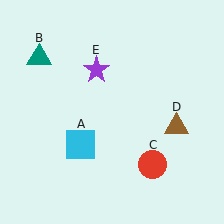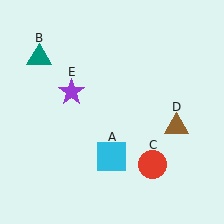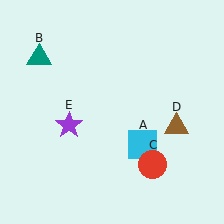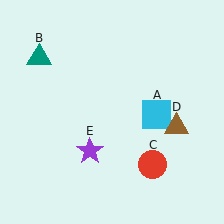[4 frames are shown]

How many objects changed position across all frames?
2 objects changed position: cyan square (object A), purple star (object E).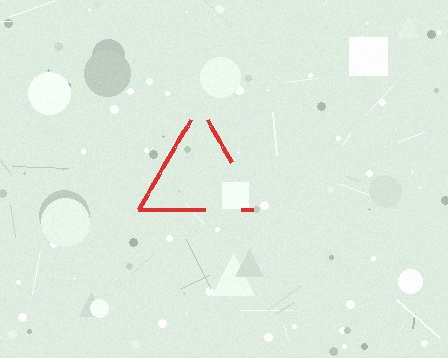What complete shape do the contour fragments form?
The contour fragments form a triangle.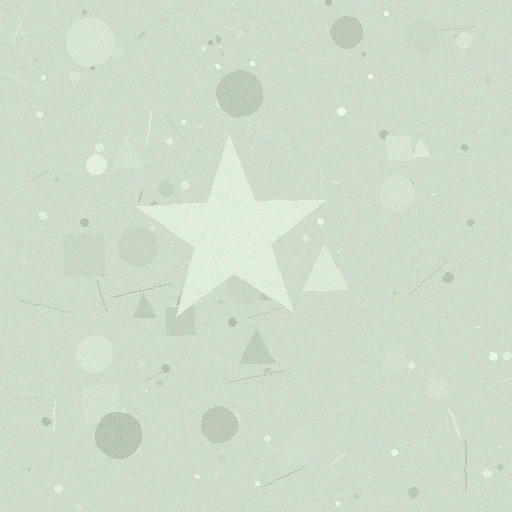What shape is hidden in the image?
A star is hidden in the image.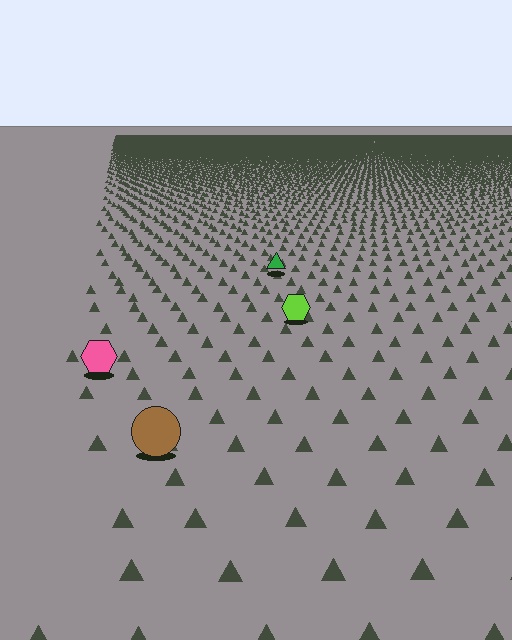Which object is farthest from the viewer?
The green triangle is farthest from the viewer. It appears smaller and the ground texture around it is denser.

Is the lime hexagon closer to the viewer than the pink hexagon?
No. The pink hexagon is closer — you can tell from the texture gradient: the ground texture is coarser near it.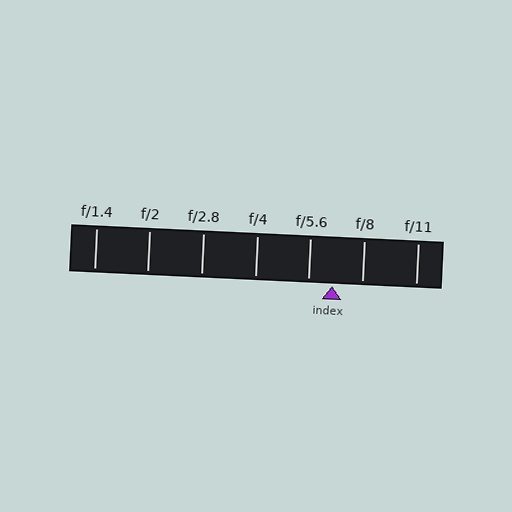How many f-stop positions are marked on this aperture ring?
There are 7 f-stop positions marked.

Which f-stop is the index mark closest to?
The index mark is closest to f/5.6.